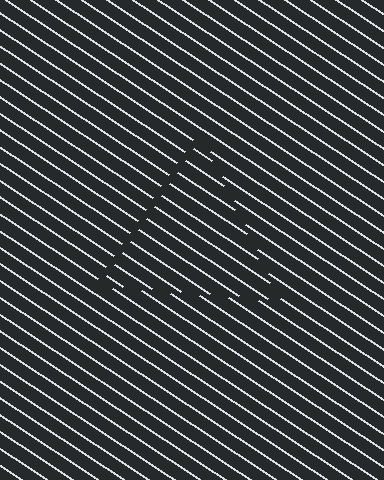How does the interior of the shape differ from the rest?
The interior of the shape contains the same grating, shifted by half a period — the contour is defined by the phase discontinuity where line-ends from the inner and outer gratings abut.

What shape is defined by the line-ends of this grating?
An illusory triangle. The interior of the shape contains the same grating, shifted by half a period — the contour is defined by the phase discontinuity where line-ends from the inner and outer gratings abut.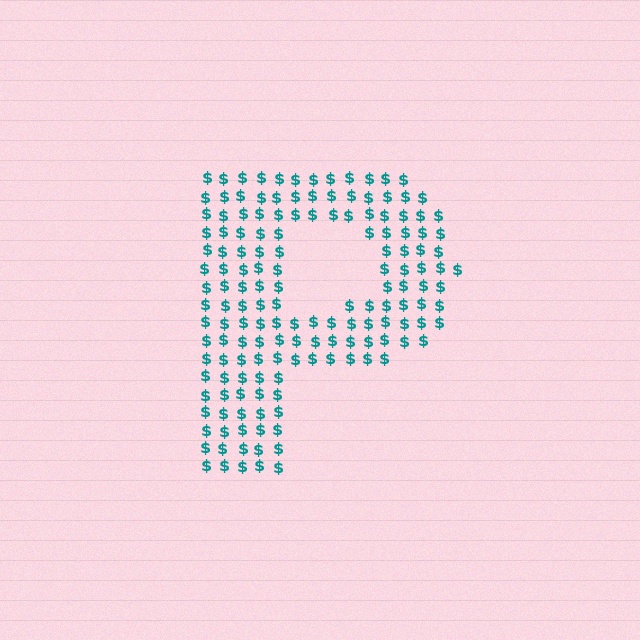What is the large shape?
The large shape is the letter P.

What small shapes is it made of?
It is made of small dollar signs.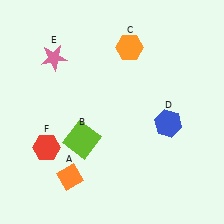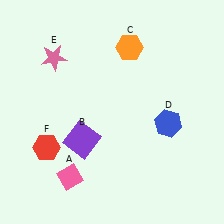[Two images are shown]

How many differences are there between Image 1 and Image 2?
There are 2 differences between the two images.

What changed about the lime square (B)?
In Image 1, B is lime. In Image 2, it changed to purple.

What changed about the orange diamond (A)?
In Image 1, A is orange. In Image 2, it changed to pink.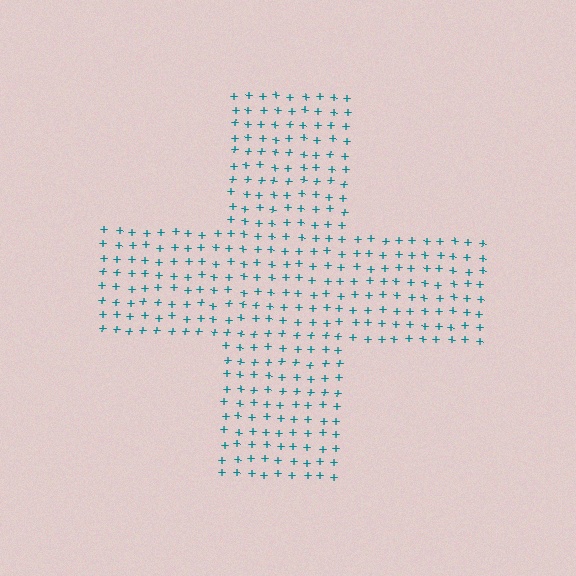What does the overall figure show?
The overall figure shows a cross.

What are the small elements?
The small elements are plus signs.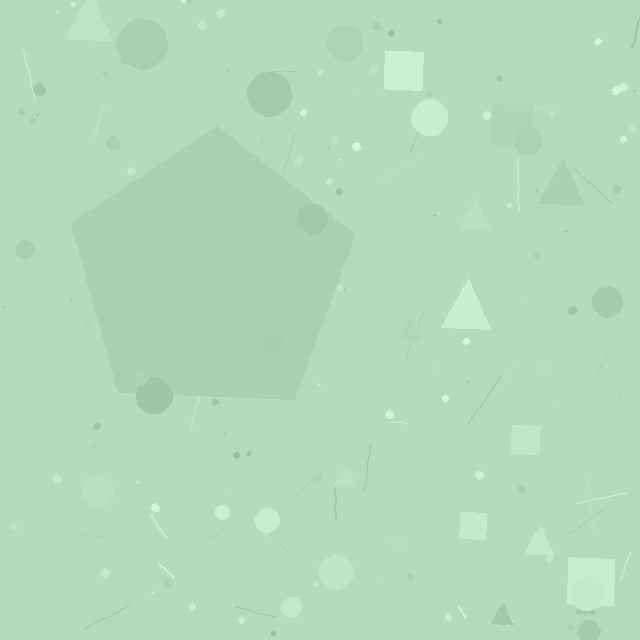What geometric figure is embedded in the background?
A pentagon is embedded in the background.